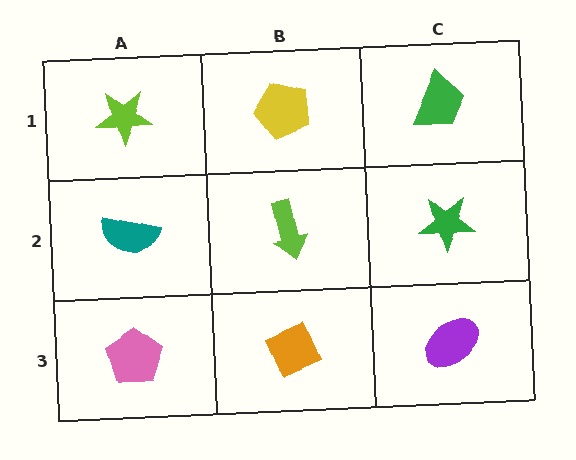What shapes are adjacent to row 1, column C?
A green star (row 2, column C), a yellow pentagon (row 1, column B).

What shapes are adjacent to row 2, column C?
A green trapezoid (row 1, column C), a purple ellipse (row 3, column C), a lime arrow (row 2, column B).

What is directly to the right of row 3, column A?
An orange diamond.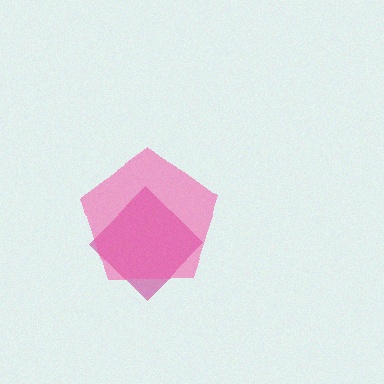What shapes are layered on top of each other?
The layered shapes are: a magenta diamond, a pink pentagon.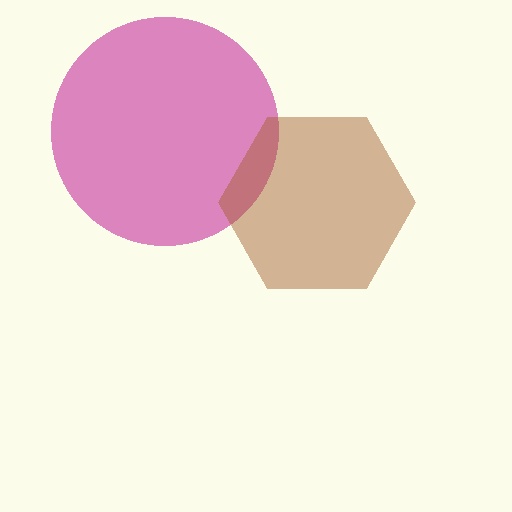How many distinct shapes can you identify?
There are 2 distinct shapes: a magenta circle, a brown hexagon.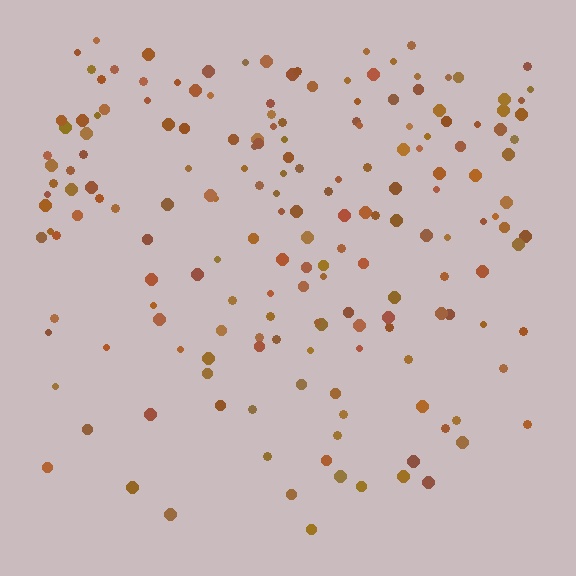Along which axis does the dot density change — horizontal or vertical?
Vertical.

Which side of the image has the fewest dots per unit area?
The bottom.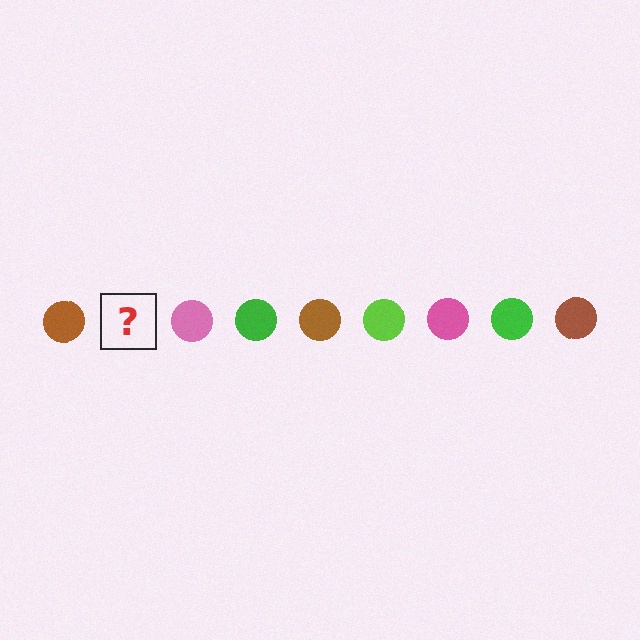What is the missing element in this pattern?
The missing element is a lime circle.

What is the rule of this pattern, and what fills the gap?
The rule is that the pattern cycles through brown, lime, pink, green circles. The gap should be filled with a lime circle.